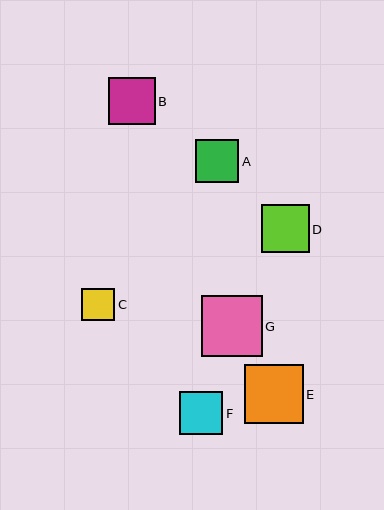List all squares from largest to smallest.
From largest to smallest: G, E, D, B, A, F, C.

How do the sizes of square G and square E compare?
Square G and square E are approximately the same size.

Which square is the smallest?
Square C is the smallest with a size of approximately 33 pixels.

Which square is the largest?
Square G is the largest with a size of approximately 61 pixels.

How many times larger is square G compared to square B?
Square G is approximately 1.3 times the size of square B.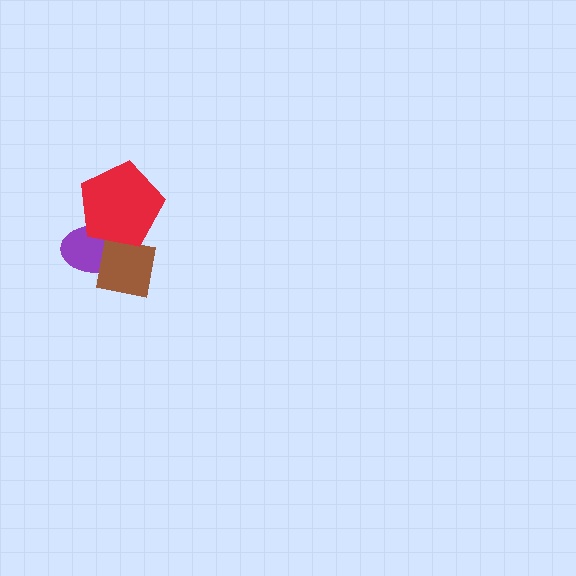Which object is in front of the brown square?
The red pentagon is in front of the brown square.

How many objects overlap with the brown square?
2 objects overlap with the brown square.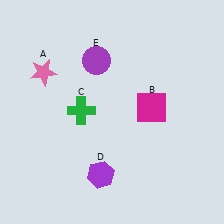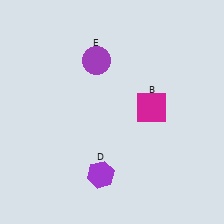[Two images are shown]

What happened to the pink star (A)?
The pink star (A) was removed in Image 2. It was in the top-left area of Image 1.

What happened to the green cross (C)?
The green cross (C) was removed in Image 2. It was in the top-left area of Image 1.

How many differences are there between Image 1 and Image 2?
There are 2 differences between the two images.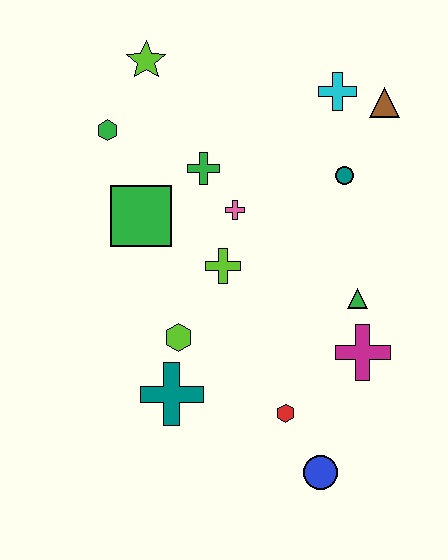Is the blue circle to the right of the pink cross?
Yes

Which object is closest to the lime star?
The green hexagon is closest to the lime star.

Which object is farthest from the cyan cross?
The blue circle is farthest from the cyan cross.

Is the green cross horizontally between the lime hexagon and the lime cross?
Yes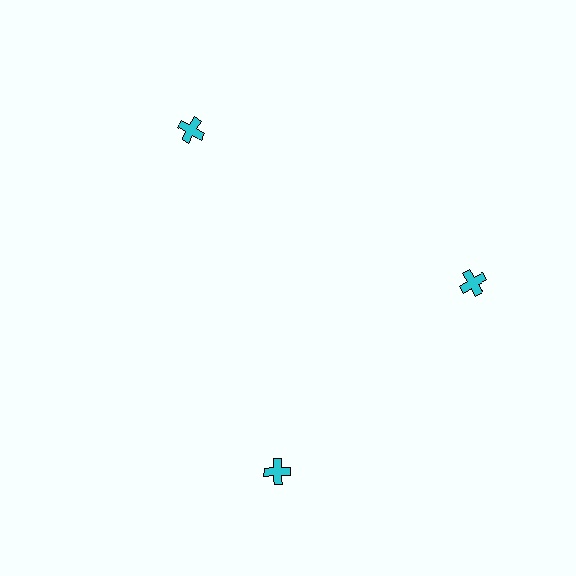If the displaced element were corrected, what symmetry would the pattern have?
It would have 3-fold rotational symmetry — the pattern would map onto itself every 120 degrees.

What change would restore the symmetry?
The symmetry would be restored by rotating it back into even spacing with its neighbors so that all 3 crosses sit at equal angles and equal distance from the center.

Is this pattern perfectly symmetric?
No. The 3 cyan crosses are arranged in a ring, but one element near the 7 o'clock position is rotated out of alignment along the ring, breaking the 3-fold rotational symmetry.